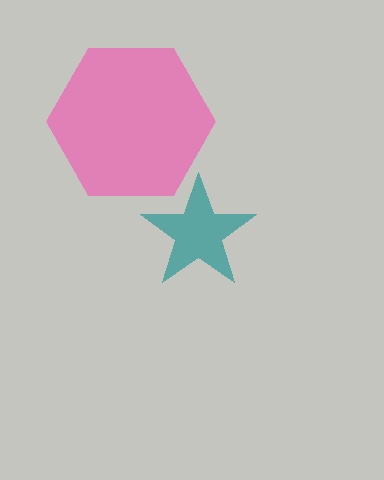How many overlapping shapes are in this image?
There are 2 overlapping shapes in the image.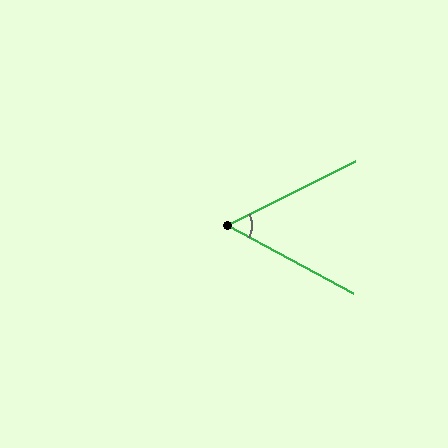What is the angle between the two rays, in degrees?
Approximately 55 degrees.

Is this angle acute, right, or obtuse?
It is acute.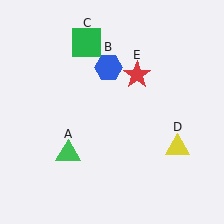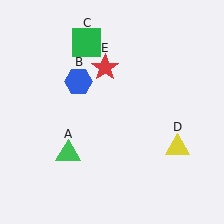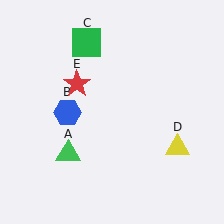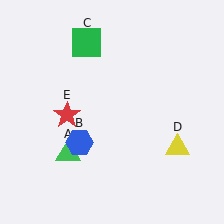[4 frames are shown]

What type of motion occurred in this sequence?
The blue hexagon (object B), red star (object E) rotated counterclockwise around the center of the scene.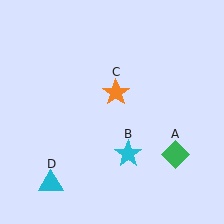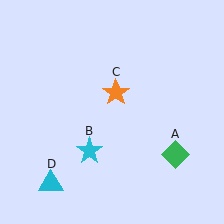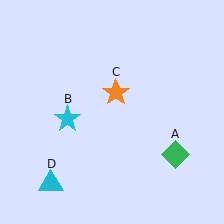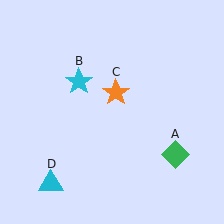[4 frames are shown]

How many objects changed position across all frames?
1 object changed position: cyan star (object B).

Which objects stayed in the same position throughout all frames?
Green diamond (object A) and orange star (object C) and cyan triangle (object D) remained stationary.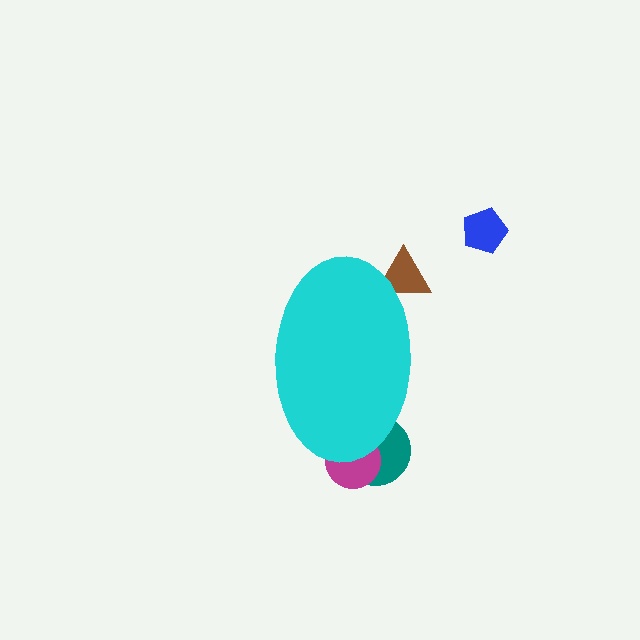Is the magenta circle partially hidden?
Yes, the magenta circle is partially hidden behind the cyan ellipse.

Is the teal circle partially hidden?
Yes, the teal circle is partially hidden behind the cyan ellipse.